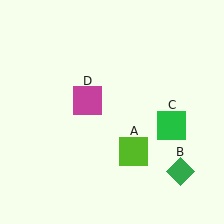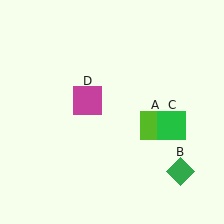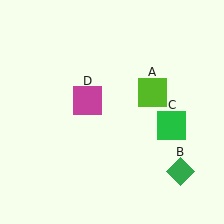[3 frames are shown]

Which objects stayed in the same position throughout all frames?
Green diamond (object B) and green square (object C) and magenta square (object D) remained stationary.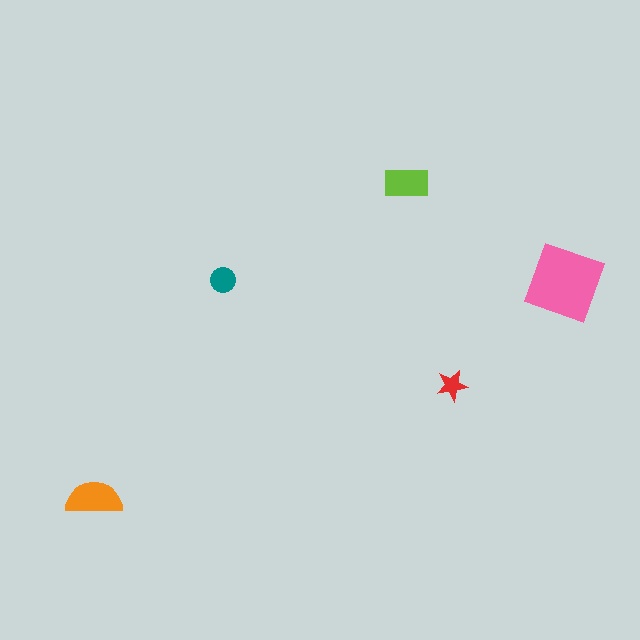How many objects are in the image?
There are 5 objects in the image.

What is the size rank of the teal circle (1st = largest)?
4th.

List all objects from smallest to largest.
The red star, the teal circle, the lime rectangle, the orange semicircle, the pink diamond.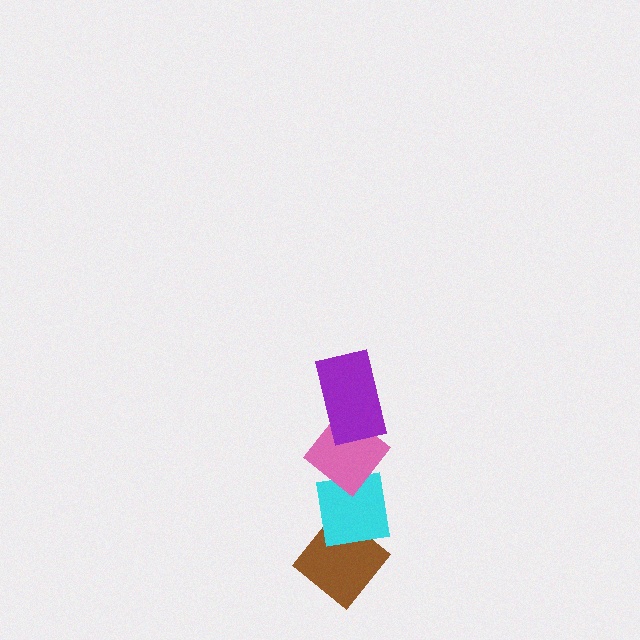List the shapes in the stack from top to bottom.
From top to bottom: the purple rectangle, the pink diamond, the cyan square, the brown diamond.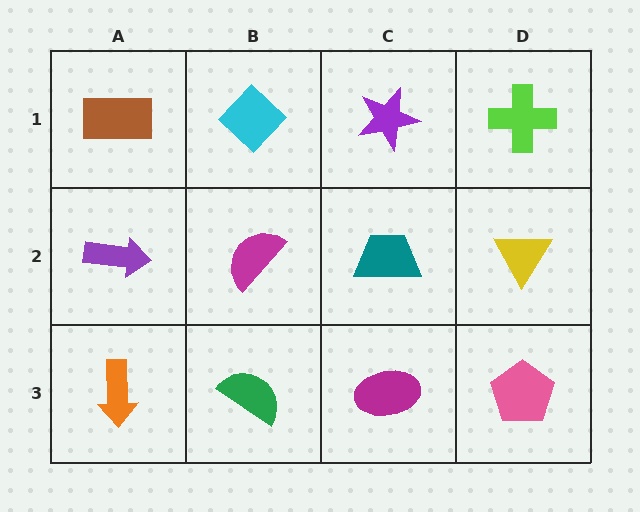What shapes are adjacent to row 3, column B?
A magenta semicircle (row 2, column B), an orange arrow (row 3, column A), a magenta ellipse (row 3, column C).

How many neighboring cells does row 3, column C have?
3.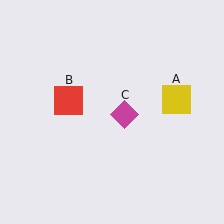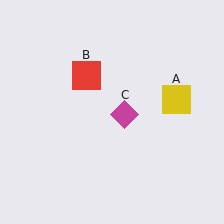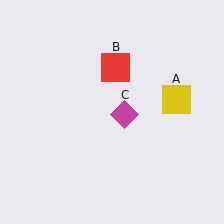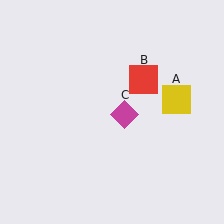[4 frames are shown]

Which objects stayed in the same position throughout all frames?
Yellow square (object A) and magenta diamond (object C) remained stationary.